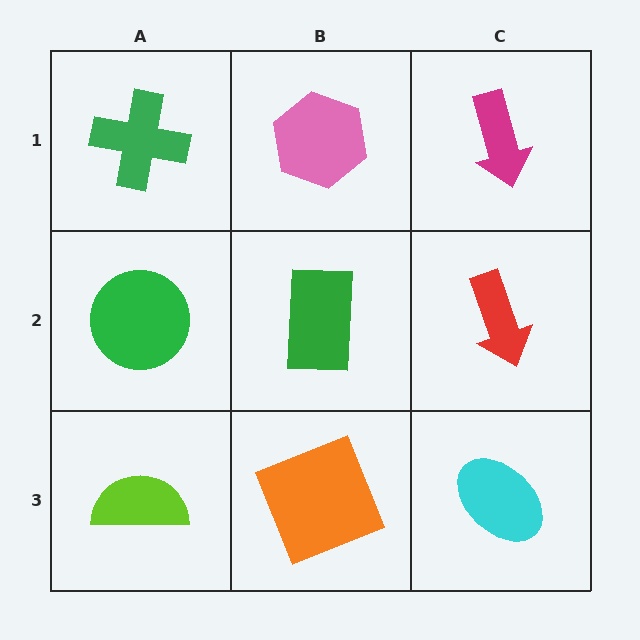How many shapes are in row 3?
3 shapes.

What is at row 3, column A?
A lime semicircle.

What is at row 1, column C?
A magenta arrow.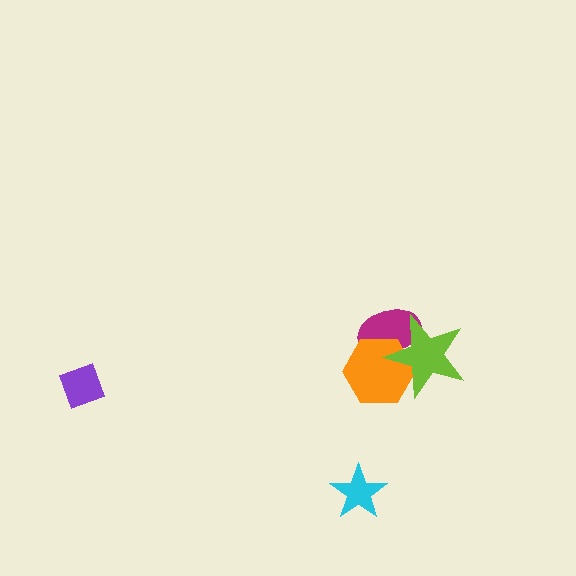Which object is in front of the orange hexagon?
The lime star is in front of the orange hexagon.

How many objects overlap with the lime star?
2 objects overlap with the lime star.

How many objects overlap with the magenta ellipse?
2 objects overlap with the magenta ellipse.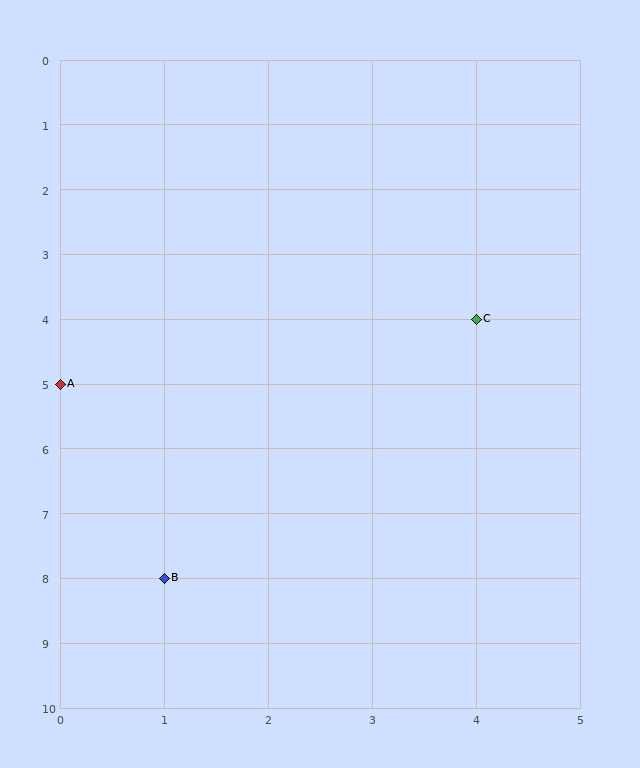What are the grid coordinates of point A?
Point A is at grid coordinates (0, 5).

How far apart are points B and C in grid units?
Points B and C are 3 columns and 4 rows apart (about 5.0 grid units diagonally).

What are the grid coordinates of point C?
Point C is at grid coordinates (4, 4).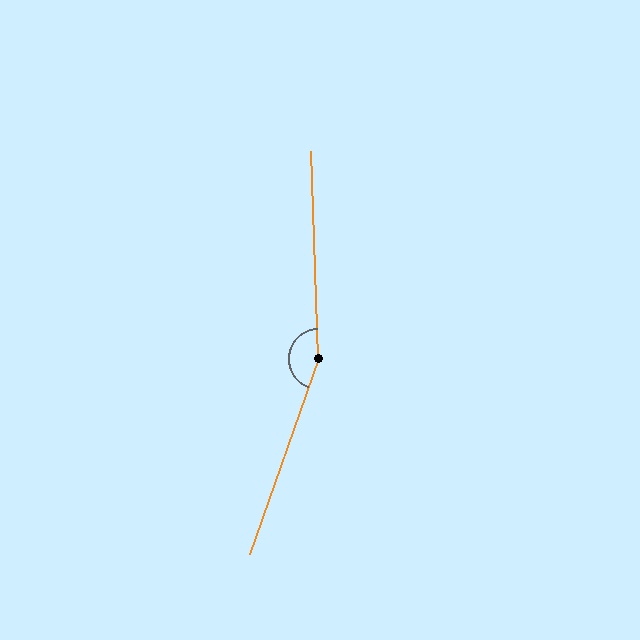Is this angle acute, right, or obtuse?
It is obtuse.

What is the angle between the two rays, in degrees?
Approximately 159 degrees.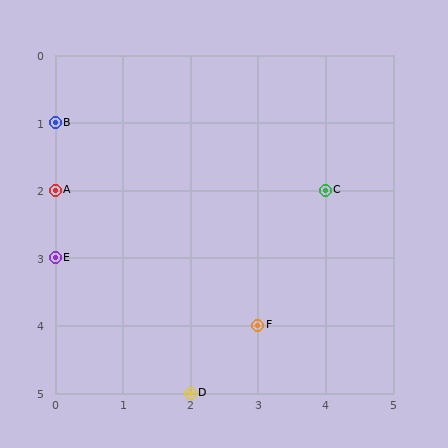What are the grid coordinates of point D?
Point D is at grid coordinates (2, 5).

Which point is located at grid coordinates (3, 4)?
Point F is at (3, 4).